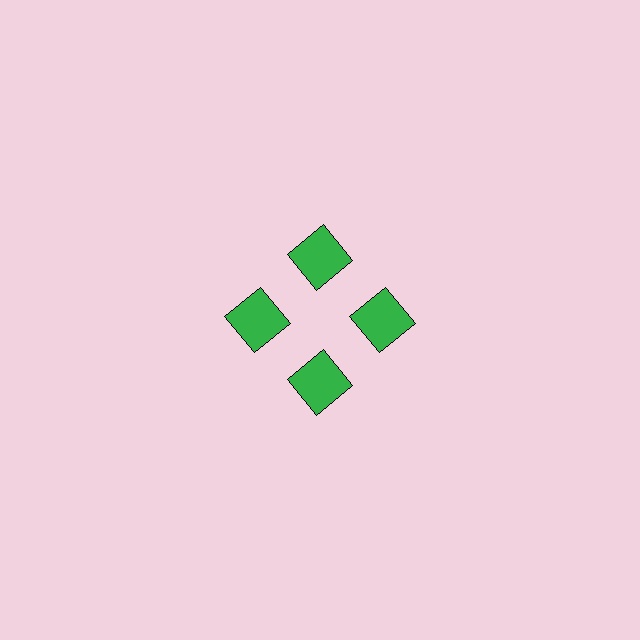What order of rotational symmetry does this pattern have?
This pattern has 4-fold rotational symmetry.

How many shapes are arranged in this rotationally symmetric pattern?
There are 4 shapes, arranged in 4 groups of 1.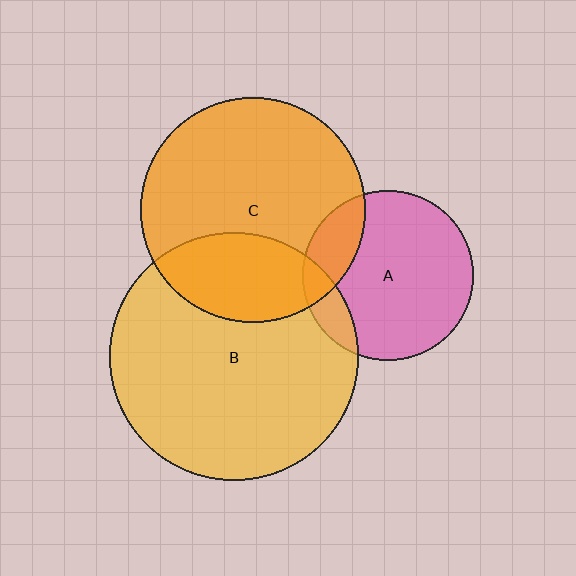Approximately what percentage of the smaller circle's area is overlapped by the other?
Approximately 30%.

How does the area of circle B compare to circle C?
Approximately 1.2 times.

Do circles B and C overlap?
Yes.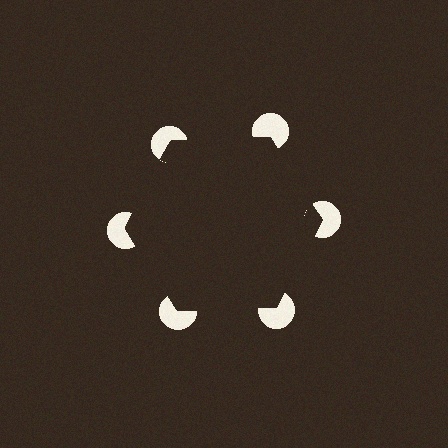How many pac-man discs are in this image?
There are 6 — one at each vertex of the illusory hexagon.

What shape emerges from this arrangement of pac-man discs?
An illusory hexagon — its edges are inferred from the aligned wedge cuts in the pac-man discs, not physically drawn.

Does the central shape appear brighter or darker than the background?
It typically appears slightly darker than the background, even though no actual brightness change is drawn.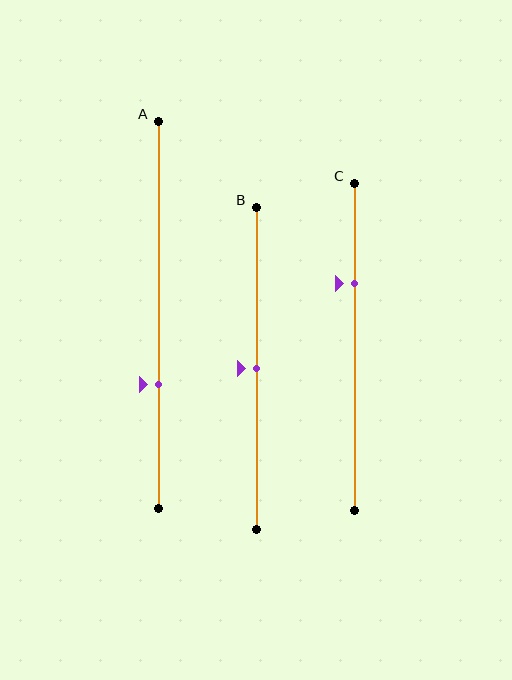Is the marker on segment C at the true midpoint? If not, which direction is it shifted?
No, the marker on segment C is shifted upward by about 19% of the segment length.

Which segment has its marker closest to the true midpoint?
Segment B has its marker closest to the true midpoint.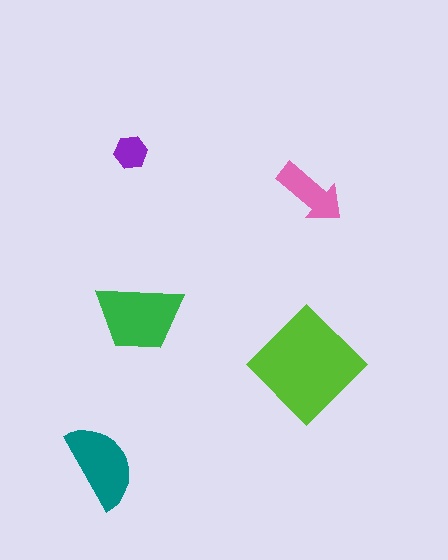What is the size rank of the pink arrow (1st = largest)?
4th.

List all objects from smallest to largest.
The purple hexagon, the pink arrow, the teal semicircle, the green trapezoid, the lime diamond.